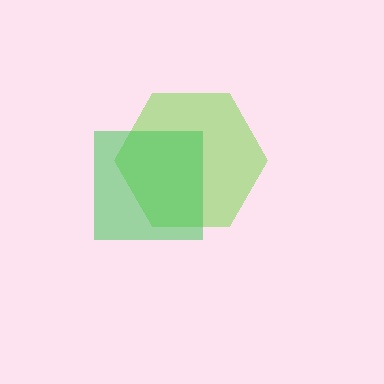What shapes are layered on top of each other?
The layered shapes are: a lime hexagon, a green square.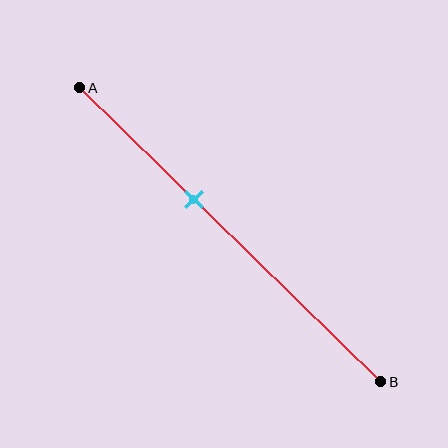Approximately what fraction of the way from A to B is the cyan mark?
The cyan mark is approximately 40% of the way from A to B.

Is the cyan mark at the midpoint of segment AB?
No, the mark is at about 40% from A, not at the 50% midpoint.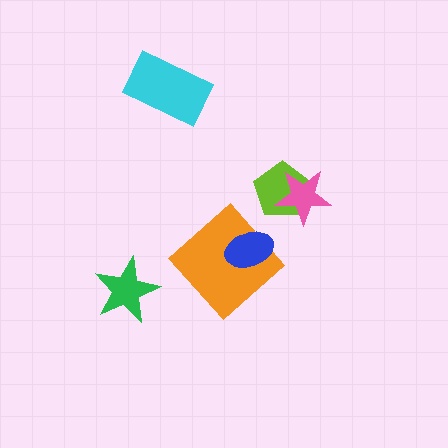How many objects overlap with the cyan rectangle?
0 objects overlap with the cyan rectangle.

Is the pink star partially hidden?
No, no other shape covers it.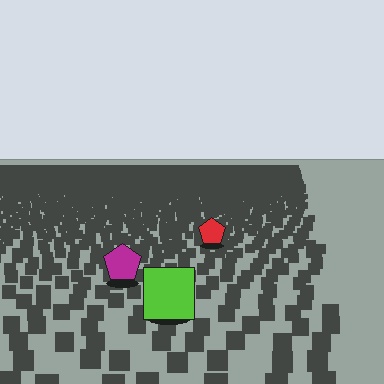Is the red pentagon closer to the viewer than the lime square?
No. The lime square is closer — you can tell from the texture gradient: the ground texture is coarser near it.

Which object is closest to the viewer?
The lime square is closest. The texture marks near it are larger and more spread out.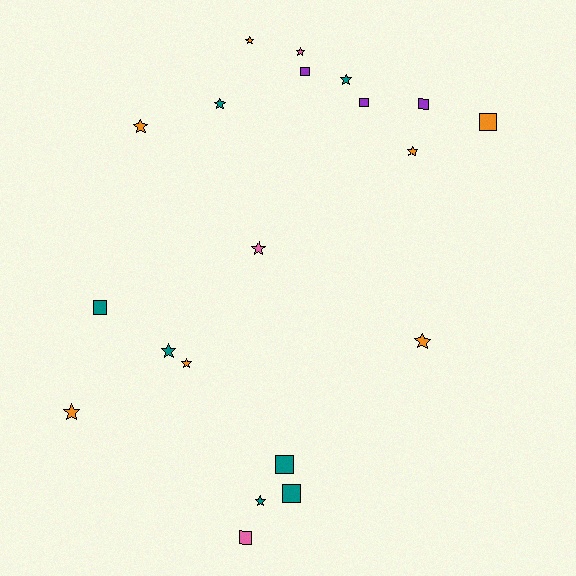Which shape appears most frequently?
Star, with 12 objects.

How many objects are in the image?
There are 20 objects.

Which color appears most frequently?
Orange, with 7 objects.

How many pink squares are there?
There is 1 pink square.